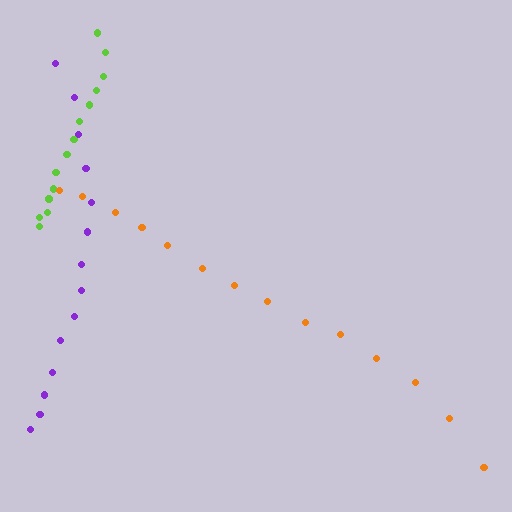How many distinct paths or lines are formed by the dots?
There are 3 distinct paths.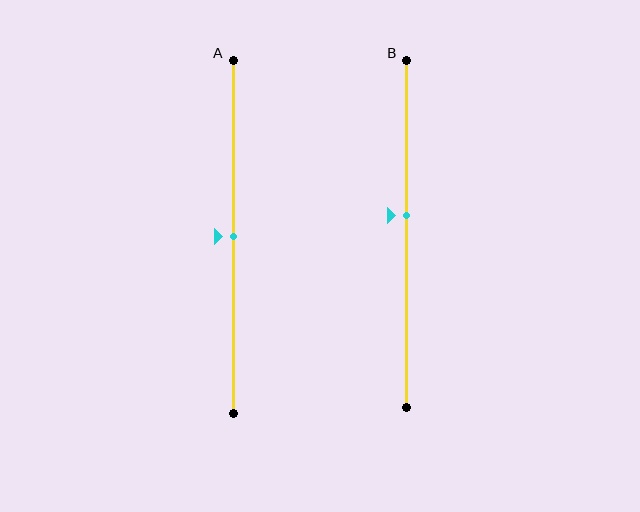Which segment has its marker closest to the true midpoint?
Segment A has its marker closest to the true midpoint.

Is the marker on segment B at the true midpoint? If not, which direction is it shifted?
No, the marker on segment B is shifted upward by about 5% of the segment length.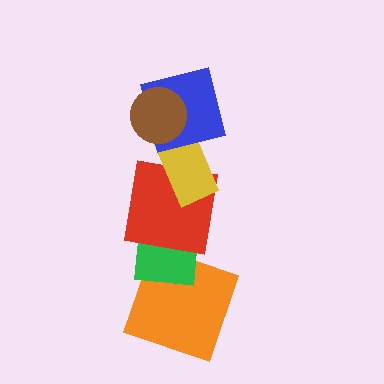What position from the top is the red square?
The red square is 4th from the top.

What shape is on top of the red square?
The yellow rectangle is on top of the red square.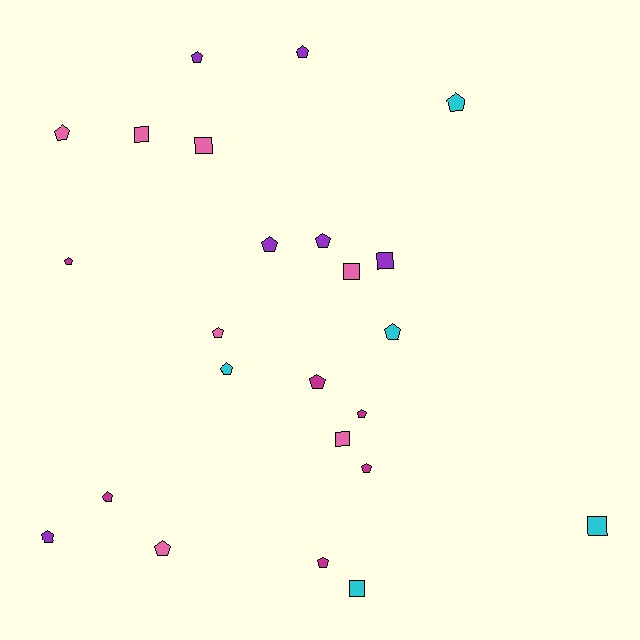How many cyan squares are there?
There are 2 cyan squares.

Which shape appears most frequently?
Pentagon, with 17 objects.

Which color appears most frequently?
Pink, with 7 objects.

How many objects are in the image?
There are 24 objects.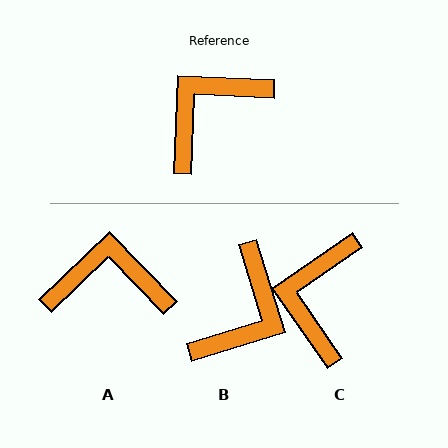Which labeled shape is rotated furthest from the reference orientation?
B, about 161 degrees away.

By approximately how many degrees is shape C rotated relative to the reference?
Approximately 37 degrees counter-clockwise.